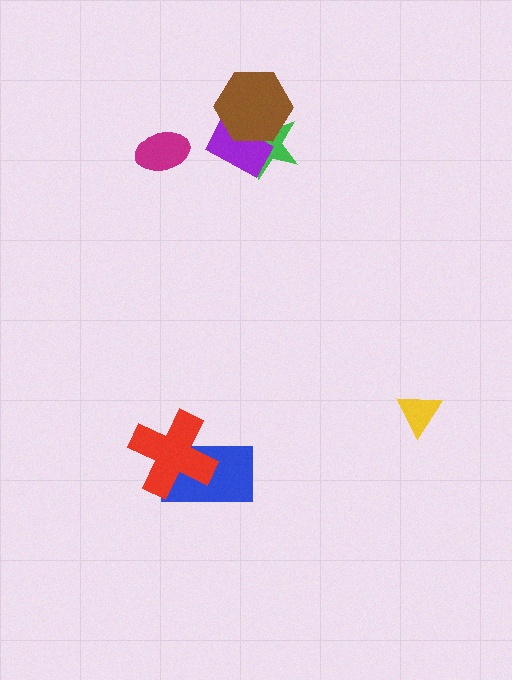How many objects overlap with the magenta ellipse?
0 objects overlap with the magenta ellipse.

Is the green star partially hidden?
Yes, it is partially covered by another shape.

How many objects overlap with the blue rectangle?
1 object overlaps with the blue rectangle.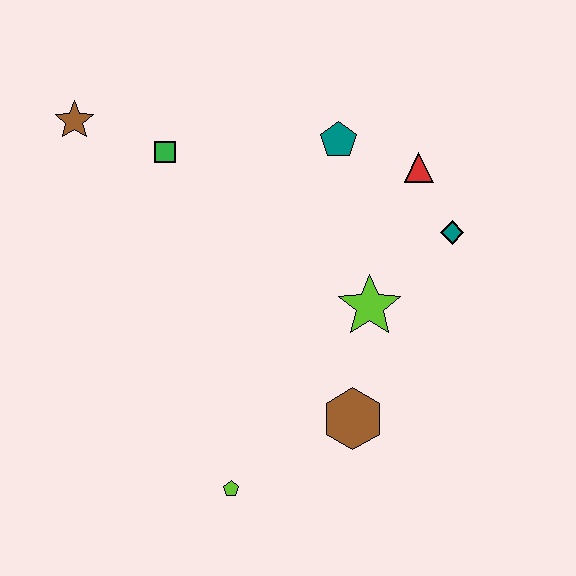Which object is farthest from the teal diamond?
The brown star is farthest from the teal diamond.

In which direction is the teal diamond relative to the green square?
The teal diamond is to the right of the green square.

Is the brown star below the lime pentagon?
No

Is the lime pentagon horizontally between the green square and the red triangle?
Yes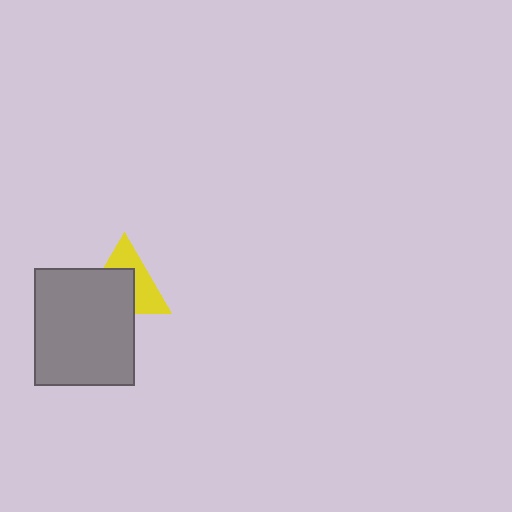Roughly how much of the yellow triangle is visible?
About half of it is visible (roughly 47%).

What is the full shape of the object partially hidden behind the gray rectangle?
The partially hidden object is a yellow triangle.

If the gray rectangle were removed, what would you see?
You would see the complete yellow triangle.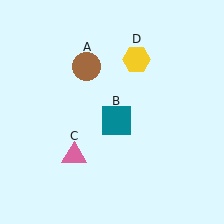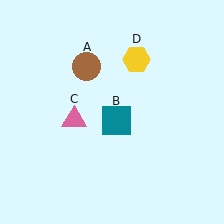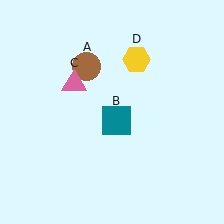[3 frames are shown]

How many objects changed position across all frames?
1 object changed position: pink triangle (object C).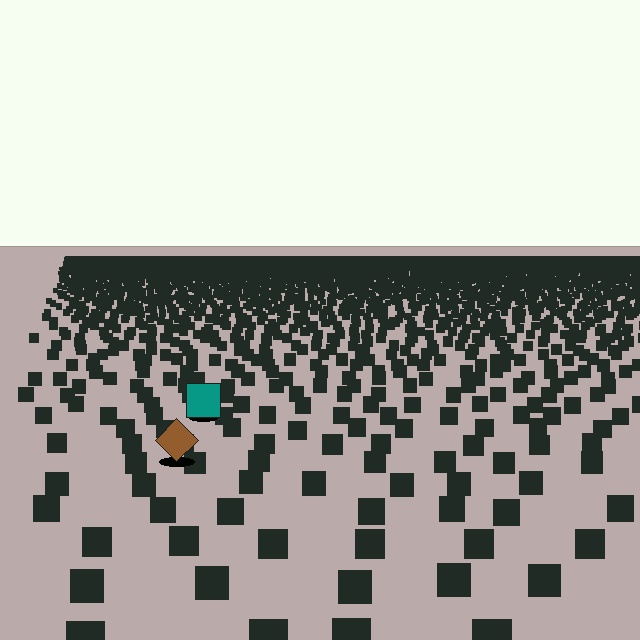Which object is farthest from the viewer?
The teal square is farthest from the viewer. It appears smaller and the ground texture around it is denser.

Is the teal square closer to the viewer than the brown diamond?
No. The brown diamond is closer — you can tell from the texture gradient: the ground texture is coarser near it.